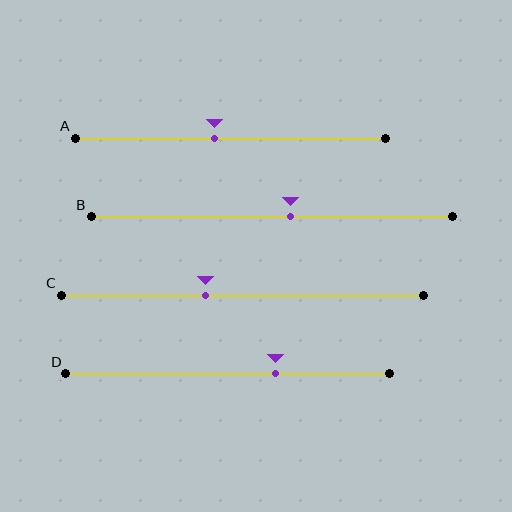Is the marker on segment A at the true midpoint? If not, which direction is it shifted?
No, the marker on segment A is shifted to the left by about 5% of the segment length.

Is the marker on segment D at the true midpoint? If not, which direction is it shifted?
No, the marker on segment D is shifted to the right by about 15% of the segment length.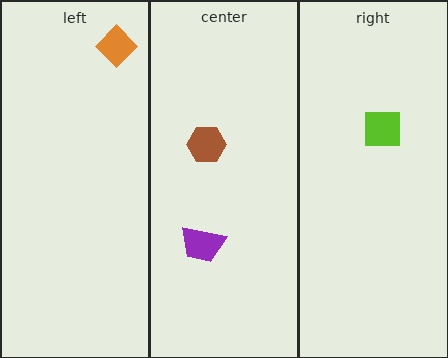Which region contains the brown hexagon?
The center region.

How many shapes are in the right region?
1.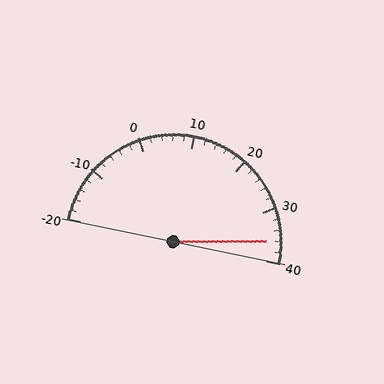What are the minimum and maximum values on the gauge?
The gauge ranges from -20 to 40.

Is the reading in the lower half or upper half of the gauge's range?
The reading is in the upper half of the range (-20 to 40).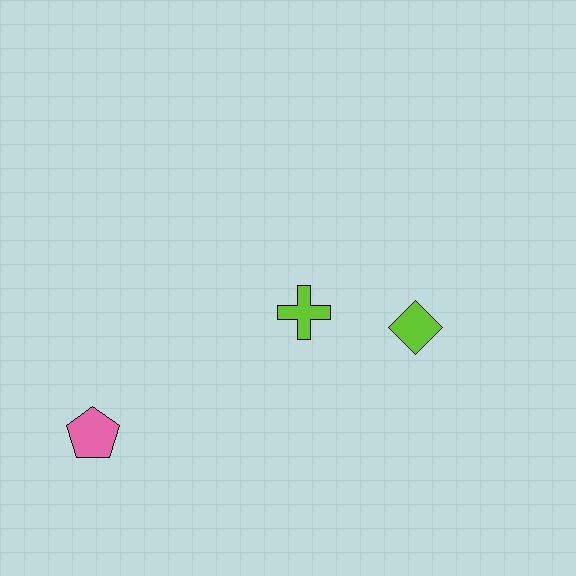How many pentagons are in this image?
There is 1 pentagon.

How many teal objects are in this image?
There are no teal objects.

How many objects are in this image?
There are 3 objects.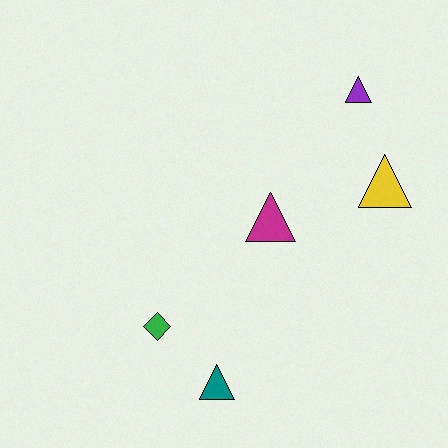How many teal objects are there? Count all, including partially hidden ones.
There is 1 teal object.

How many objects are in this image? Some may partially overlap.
There are 5 objects.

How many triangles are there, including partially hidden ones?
There are 4 triangles.